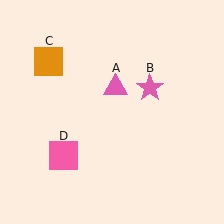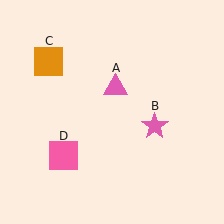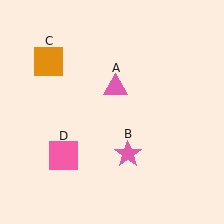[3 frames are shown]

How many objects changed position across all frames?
1 object changed position: pink star (object B).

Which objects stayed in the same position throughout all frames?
Pink triangle (object A) and orange square (object C) and pink square (object D) remained stationary.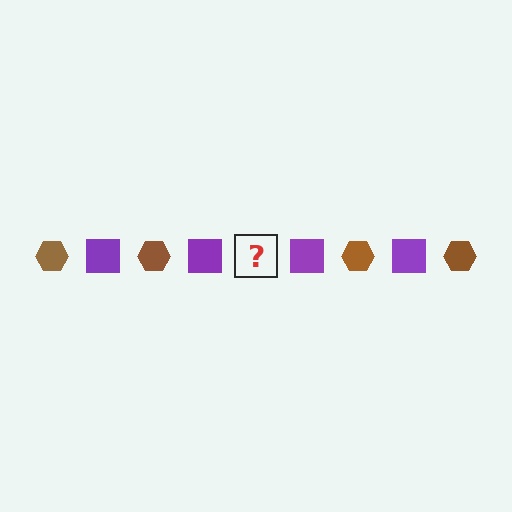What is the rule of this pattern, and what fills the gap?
The rule is that the pattern alternates between brown hexagon and purple square. The gap should be filled with a brown hexagon.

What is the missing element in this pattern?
The missing element is a brown hexagon.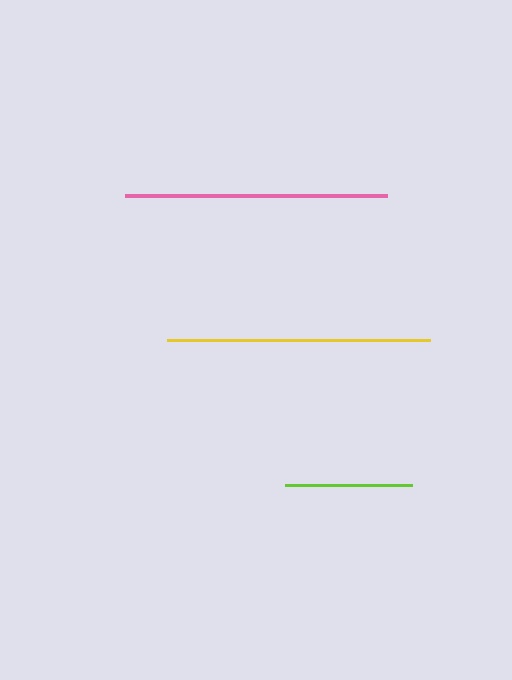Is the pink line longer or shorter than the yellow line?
The yellow line is longer than the pink line.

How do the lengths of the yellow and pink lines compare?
The yellow and pink lines are approximately the same length.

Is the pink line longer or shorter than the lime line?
The pink line is longer than the lime line.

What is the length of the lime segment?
The lime segment is approximately 127 pixels long.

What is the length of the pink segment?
The pink segment is approximately 262 pixels long.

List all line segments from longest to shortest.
From longest to shortest: yellow, pink, lime.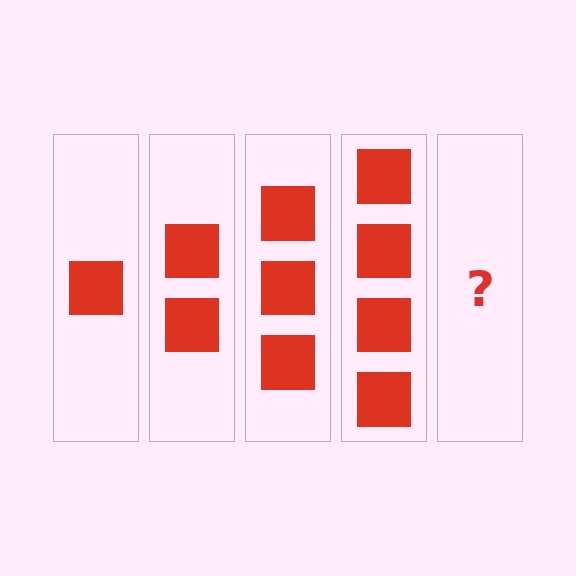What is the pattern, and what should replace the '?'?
The pattern is that each step adds one more square. The '?' should be 5 squares.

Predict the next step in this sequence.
The next step is 5 squares.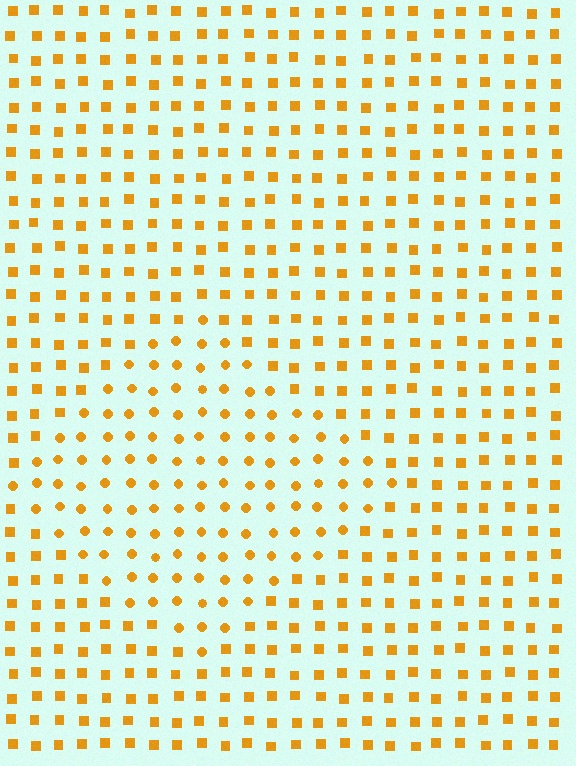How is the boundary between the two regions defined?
The boundary is defined by a change in element shape: circles inside vs. squares outside. All elements share the same color and spacing.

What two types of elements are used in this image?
The image uses circles inside the diamond region and squares outside it.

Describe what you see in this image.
The image is filled with small orange elements arranged in a uniform grid. A diamond-shaped region contains circles, while the surrounding area contains squares. The boundary is defined purely by the change in element shape.